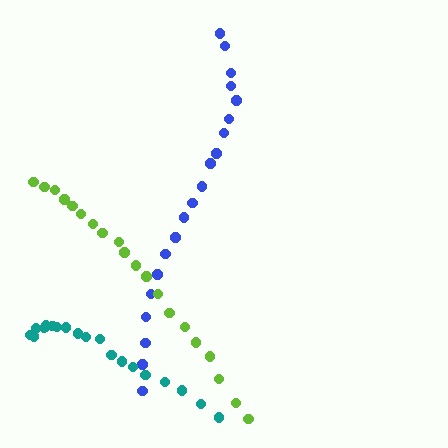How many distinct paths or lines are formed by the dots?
There are 3 distinct paths.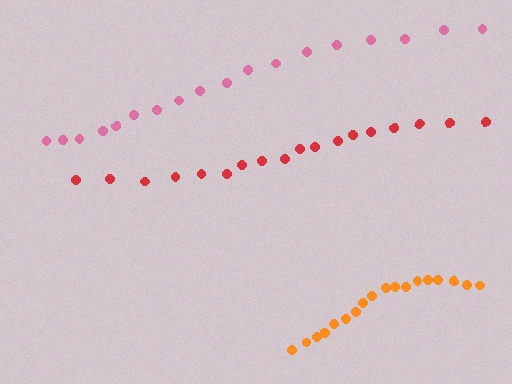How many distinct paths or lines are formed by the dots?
There are 3 distinct paths.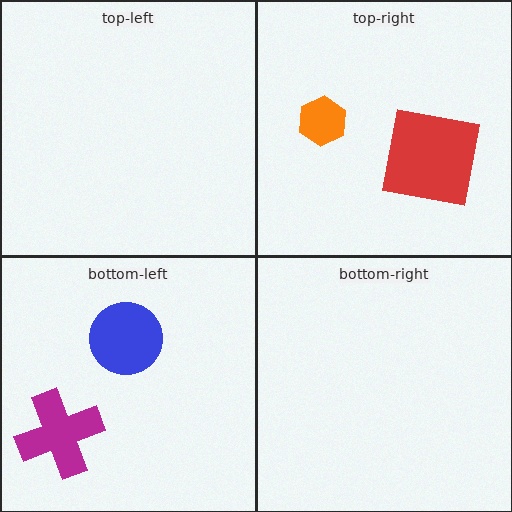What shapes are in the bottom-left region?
The magenta cross, the blue circle.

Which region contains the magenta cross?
The bottom-left region.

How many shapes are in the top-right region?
2.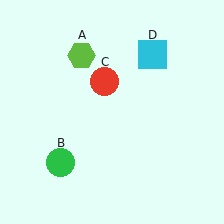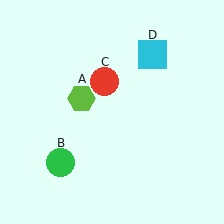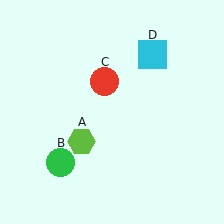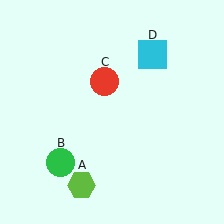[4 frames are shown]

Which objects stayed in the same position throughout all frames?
Green circle (object B) and red circle (object C) and cyan square (object D) remained stationary.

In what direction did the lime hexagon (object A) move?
The lime hexagon (object A) moved down.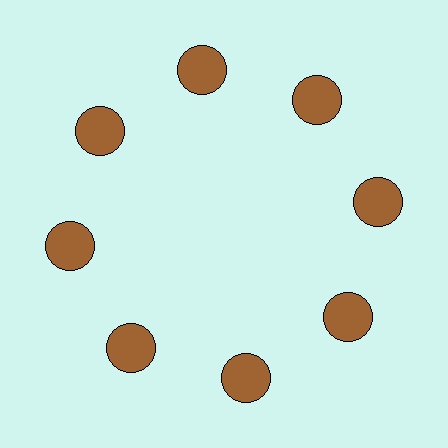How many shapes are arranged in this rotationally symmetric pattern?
There are 8 shapes, arranged in 8 groups of 1.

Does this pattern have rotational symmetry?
Yes, this pattern has 8-fold rotational symmetry. It looks the same after rotating 45 degrees around the center.